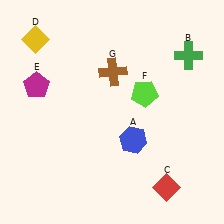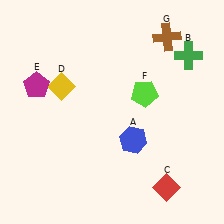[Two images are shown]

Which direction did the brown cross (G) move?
The brown cross (G) moved right.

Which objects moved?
The objects that moved are: the yellow diamond (D), the brown cross (G).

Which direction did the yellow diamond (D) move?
The yellow diamond (D) moved down.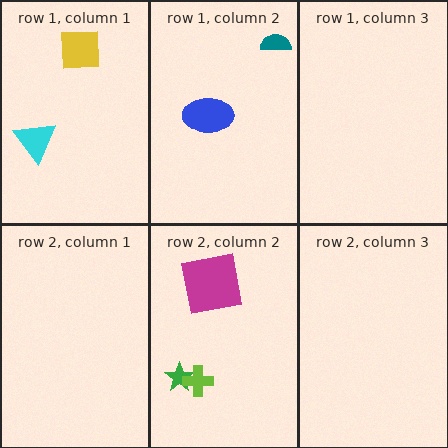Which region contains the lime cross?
The row 2, column 2 region.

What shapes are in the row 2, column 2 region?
The green star, the magenta square, the lime cross.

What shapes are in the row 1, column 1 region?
The cyan triangle, the yellow square.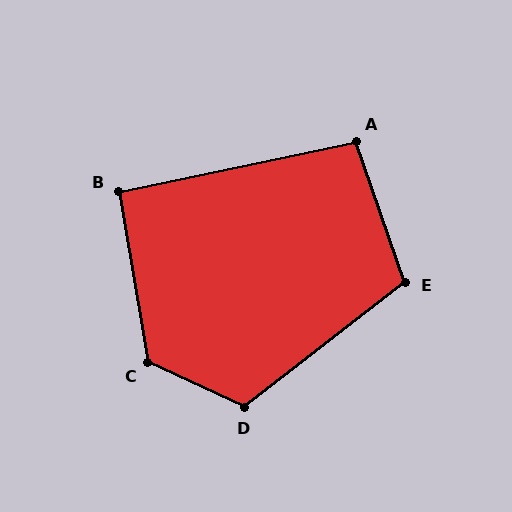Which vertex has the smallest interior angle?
B, at approximately 92 degrees.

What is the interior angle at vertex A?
Approximately 97 degrees (obtuse).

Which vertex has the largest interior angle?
C, at approximately 125 degrees.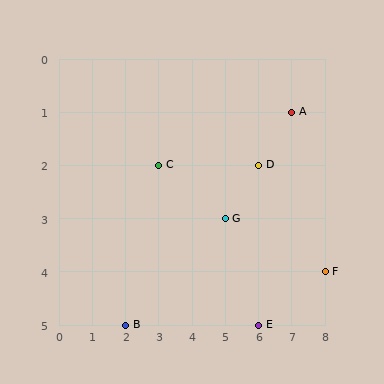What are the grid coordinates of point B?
Point B is at grid coordinates (2, 5).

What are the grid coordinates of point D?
Point D is at grid coordinates (6, 2).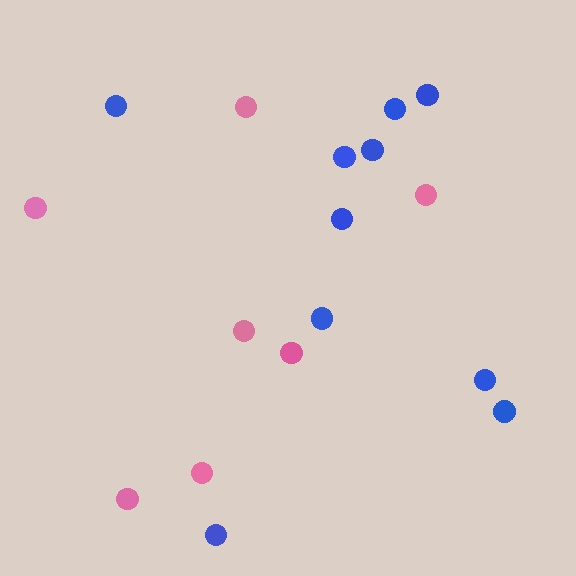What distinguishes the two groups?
There are 2 groups: one group of pink circles (7) and one group of blue circles (10).